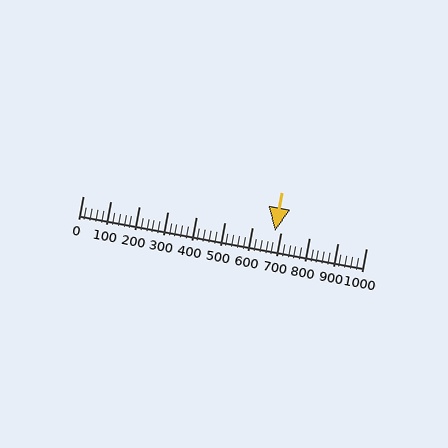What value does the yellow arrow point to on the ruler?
The yellow arrow points to approximately 680.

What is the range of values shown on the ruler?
The ruler shows values from 0 to 1000.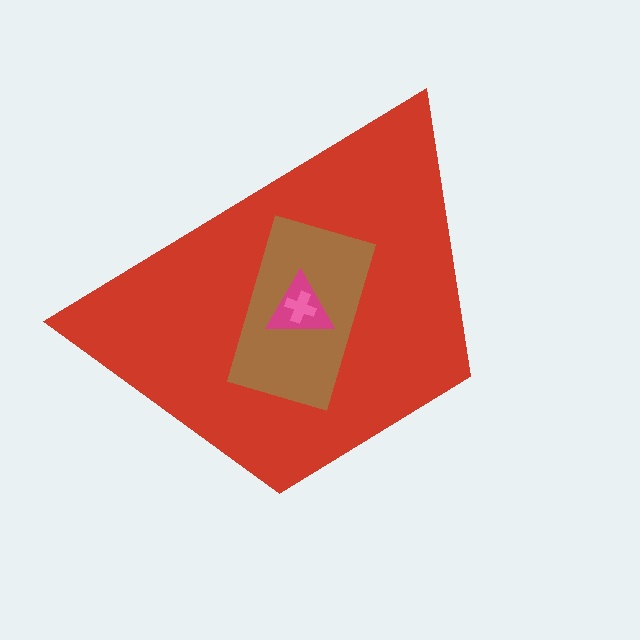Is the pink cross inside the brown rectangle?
Yes.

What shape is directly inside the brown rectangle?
The magenta triangle.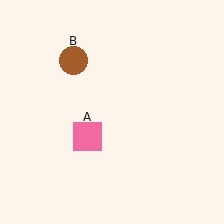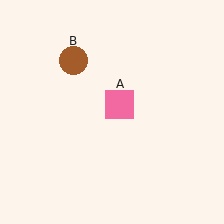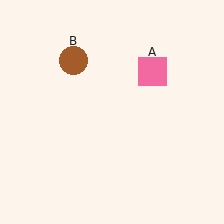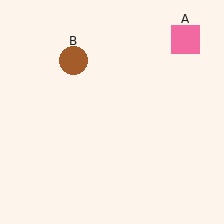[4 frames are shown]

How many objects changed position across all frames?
1 object changed position: pink square (object A).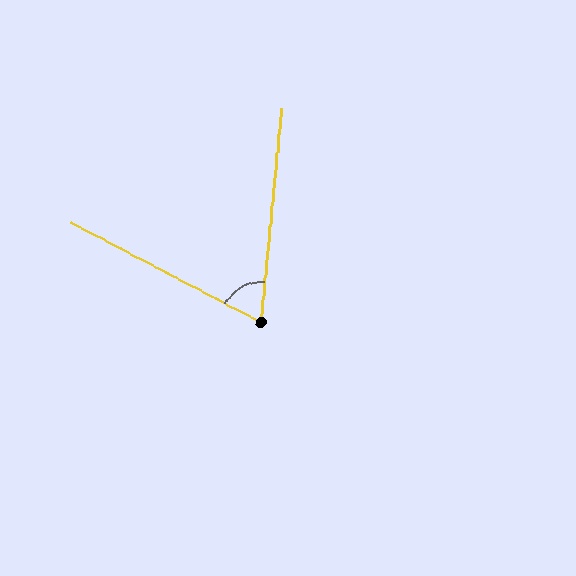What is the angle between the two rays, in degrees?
Approximately 68 degrees.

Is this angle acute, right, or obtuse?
It is acute.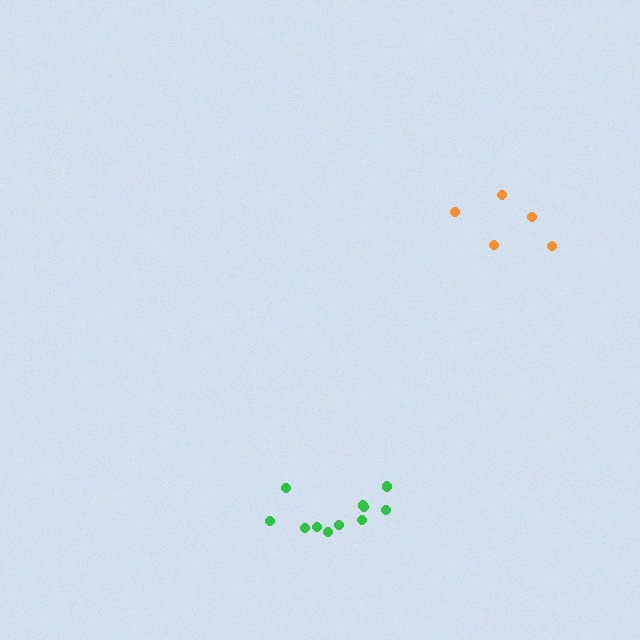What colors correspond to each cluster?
The clusters are colored: orange, green.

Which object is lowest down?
The green cluster is bottommost.